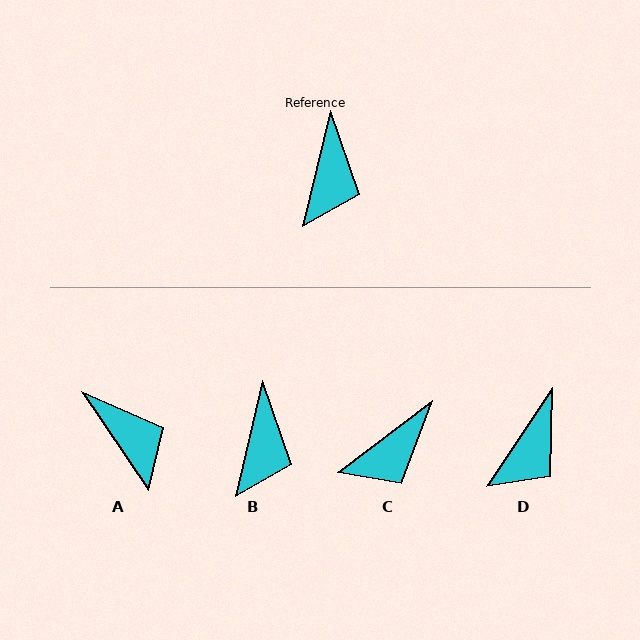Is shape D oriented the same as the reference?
No, it is off by about 21 degrees.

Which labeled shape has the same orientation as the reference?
B.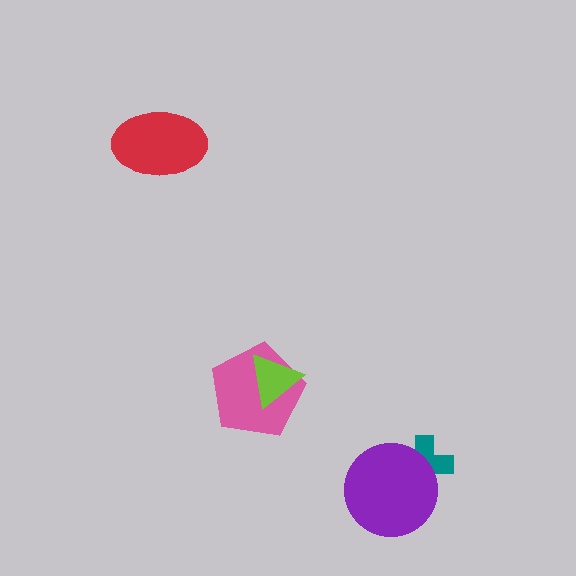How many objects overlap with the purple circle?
1 object overlaps with the purple circle.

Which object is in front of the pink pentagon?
The lime triangle is in front of the pink pentagon.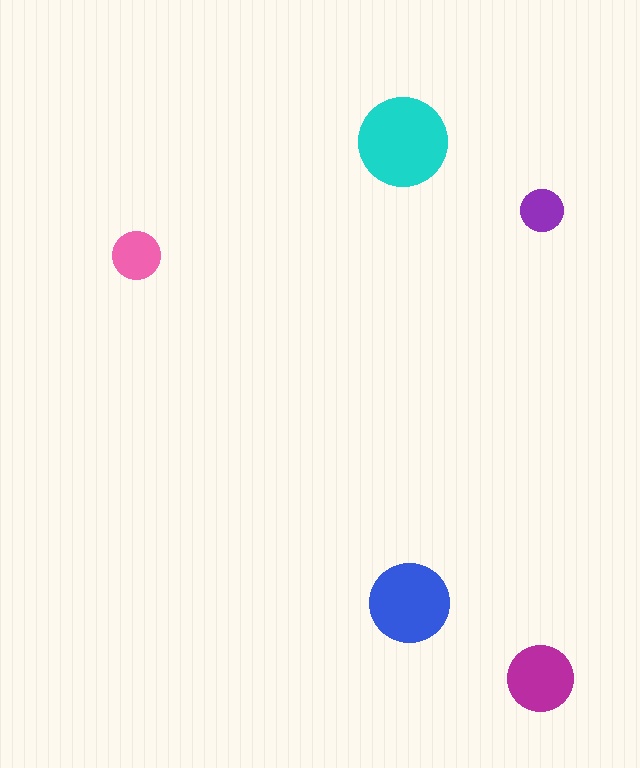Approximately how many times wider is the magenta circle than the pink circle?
About 1.5 times wider.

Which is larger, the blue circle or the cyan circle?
The cyan one.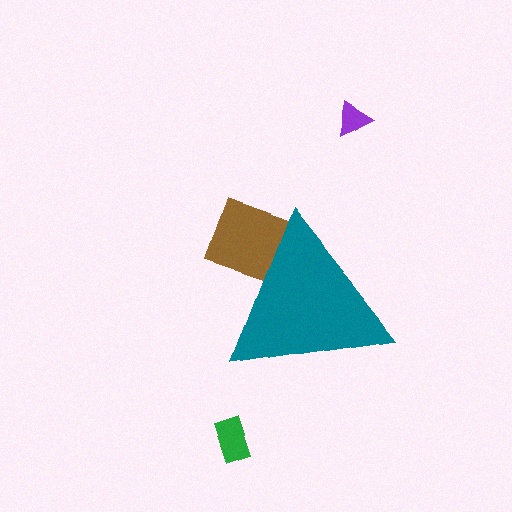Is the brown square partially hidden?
Yes, the brown square is partially hidden behind the teal triangle.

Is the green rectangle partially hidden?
No, the green rectangle is fully visible.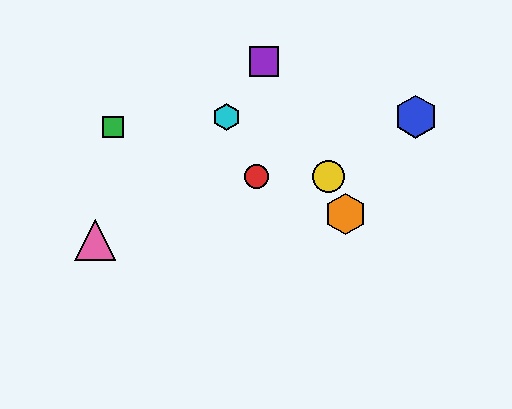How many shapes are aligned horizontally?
2 shapes (the red circle, the yellow circle) are aligned horizontally.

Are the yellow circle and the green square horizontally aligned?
No, the yellow circle is at y≈177 and the green square is at y≈127.